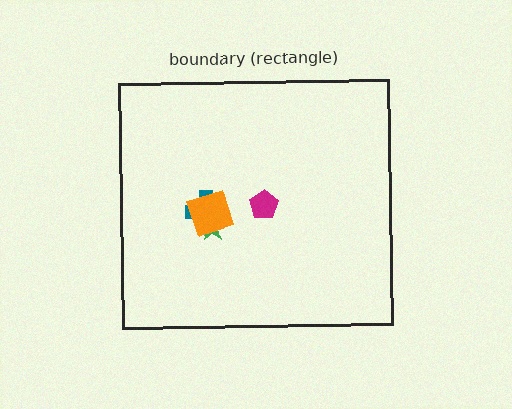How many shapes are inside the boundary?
4 inside, 0 outside.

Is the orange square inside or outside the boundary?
Inside.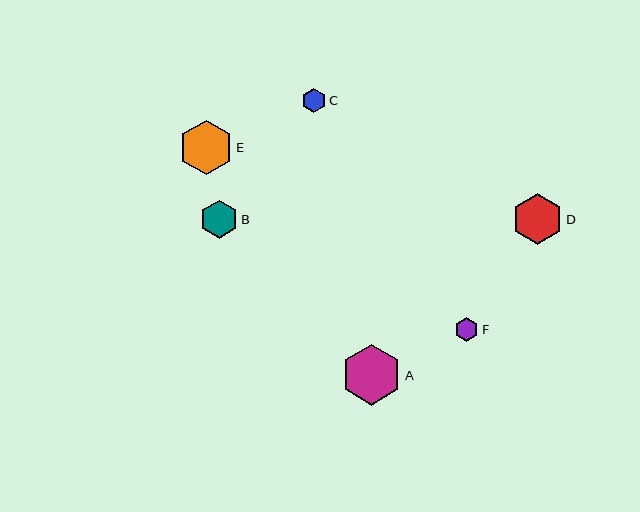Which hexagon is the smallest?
Hexagon F is the smallest with a size of approximately 24 pixels.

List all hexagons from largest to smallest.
From largest to smallest: A, E, D, B, C, F.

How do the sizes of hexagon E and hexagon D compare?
Hexagon E and hexagon D are approximately the same size.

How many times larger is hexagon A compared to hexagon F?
Hexagon A is approximately 2.5 times the size of hexagon F.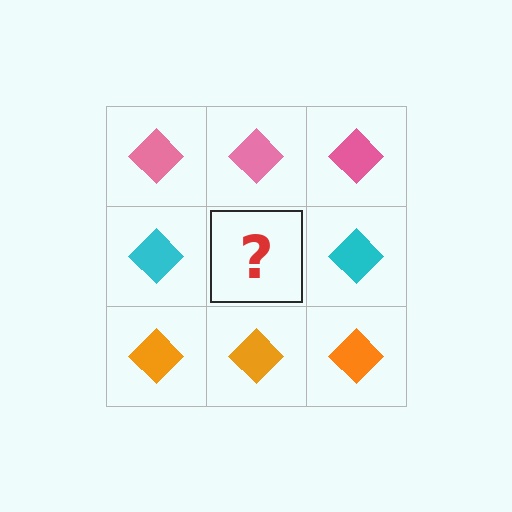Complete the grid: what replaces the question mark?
The question mark should be replaced with a cyan diamond.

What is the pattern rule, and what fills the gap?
The rule is that each row has a consistent color. The gap should be filled with a cyan diamond.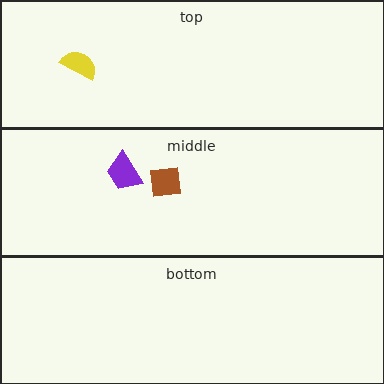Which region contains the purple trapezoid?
The middle region.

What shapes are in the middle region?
The purple trapezoid, the brown square.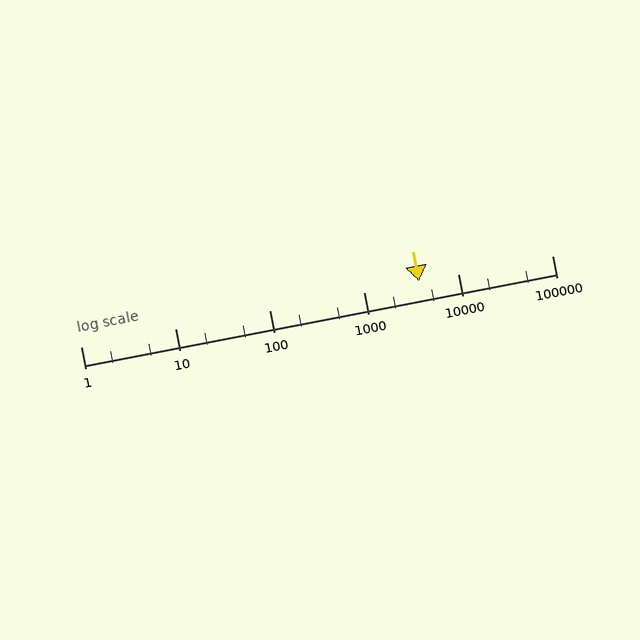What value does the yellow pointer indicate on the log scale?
The pointer indicates approximately 3900.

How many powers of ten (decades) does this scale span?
The scale spans 5 decades, from 1 to 100000.